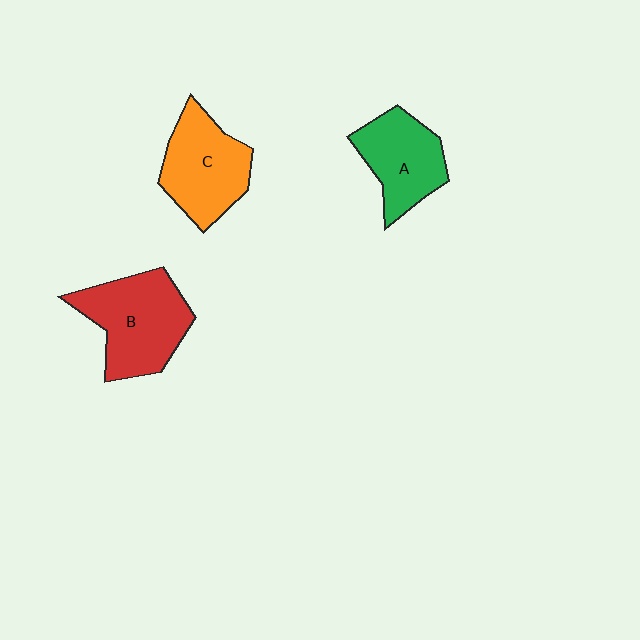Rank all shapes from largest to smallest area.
From largest to smallest: B (red), C (orange), A (green).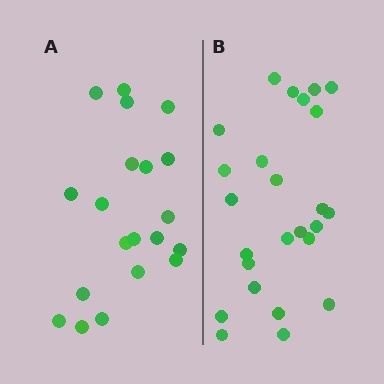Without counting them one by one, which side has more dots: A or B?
Region B (the right region) has more dots.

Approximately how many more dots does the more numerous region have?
Region B has about 5 more dots than region A.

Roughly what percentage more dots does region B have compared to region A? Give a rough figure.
About 25% more.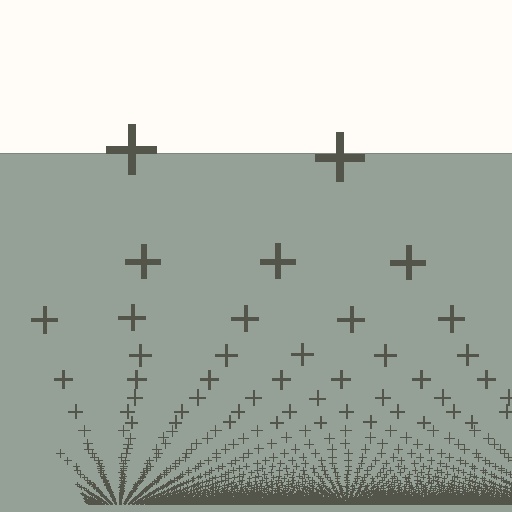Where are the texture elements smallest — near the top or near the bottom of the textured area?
Near the bottom.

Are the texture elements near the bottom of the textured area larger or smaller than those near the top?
Smaller. The gradient is inverted — elements near the bottom are smaller and denser.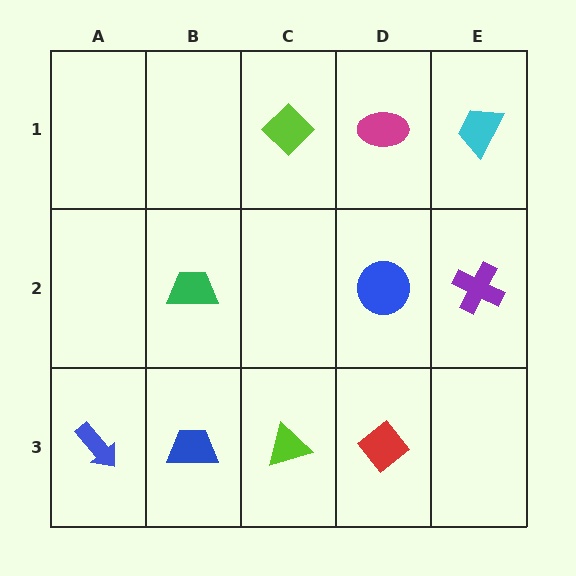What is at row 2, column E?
A purple cross.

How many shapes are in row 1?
3 shapes.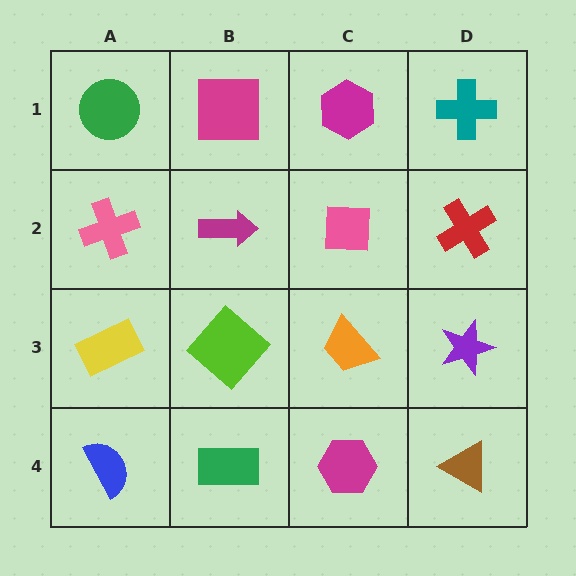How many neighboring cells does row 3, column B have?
4.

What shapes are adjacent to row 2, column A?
A green circle (row 1, column A), a yellow rectangle (row 3, column A), a magenta arrow (row 2, column B).